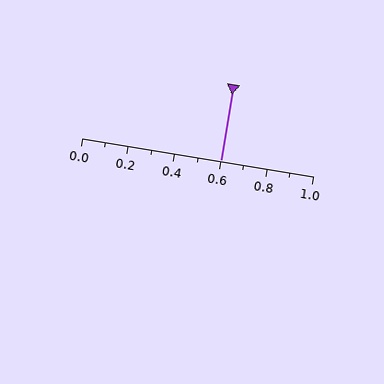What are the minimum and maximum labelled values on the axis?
The axis runs from 0.0 to 1.0.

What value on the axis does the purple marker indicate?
The marker indicates approximately 0.6.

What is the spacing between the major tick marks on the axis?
The major ticks are spaced 0.2 apart.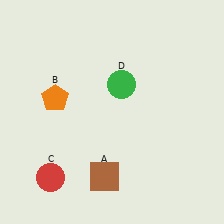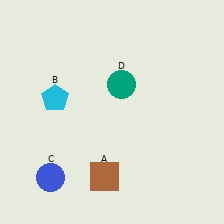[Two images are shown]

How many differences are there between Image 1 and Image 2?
There are 3 differences between the two images.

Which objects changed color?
B changed from orange to cyan. C changed from red to blue. D changed from green to teal.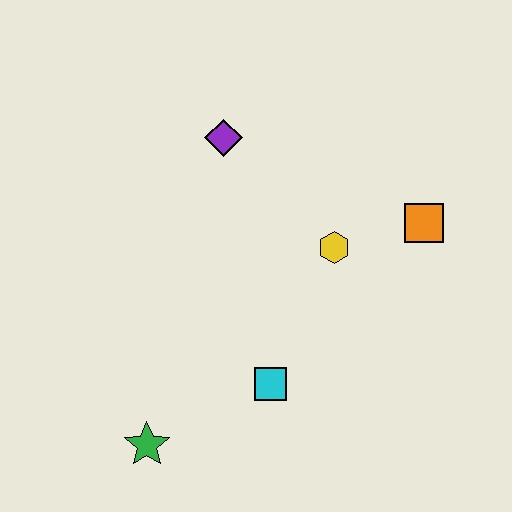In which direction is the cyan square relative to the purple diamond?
The cyan square is below the purple diamond.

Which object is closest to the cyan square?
The green star is closest to the cyan square.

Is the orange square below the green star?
No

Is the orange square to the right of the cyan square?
Yes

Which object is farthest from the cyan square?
The purple diamond is farthest from the cyan square.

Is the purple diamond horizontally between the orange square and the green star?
Yes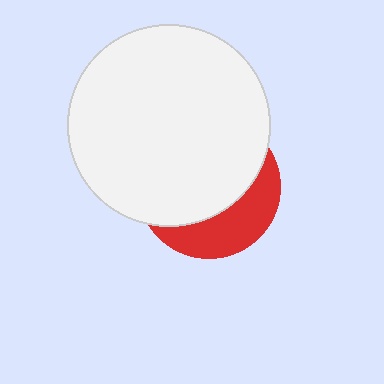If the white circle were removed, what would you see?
You would see the complete red circle.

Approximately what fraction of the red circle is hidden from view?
Roughly 67% of the red circle is hidden behind the white circle.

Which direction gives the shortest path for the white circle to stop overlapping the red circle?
Moving up gives the shortest separation.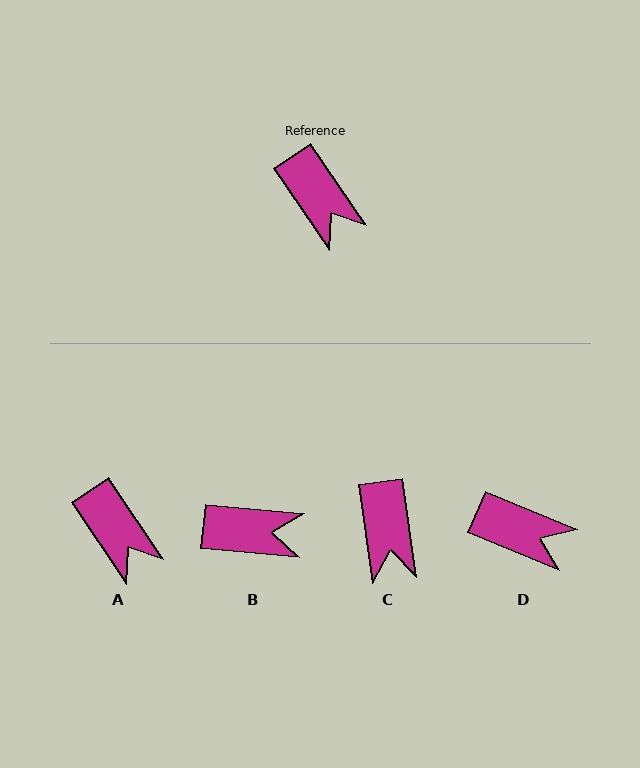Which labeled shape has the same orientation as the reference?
A.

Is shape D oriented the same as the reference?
No, it is off by about 33 degrees.